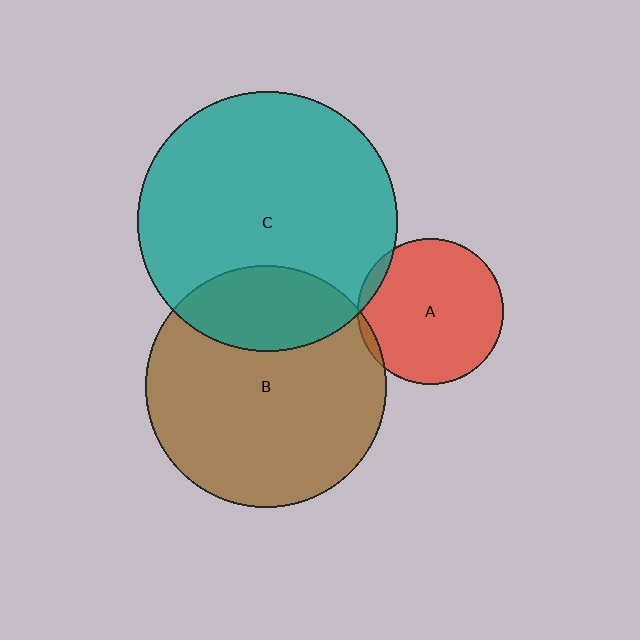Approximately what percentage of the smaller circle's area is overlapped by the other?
Approximately 5%.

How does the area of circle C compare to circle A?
Approximately 3.2 times.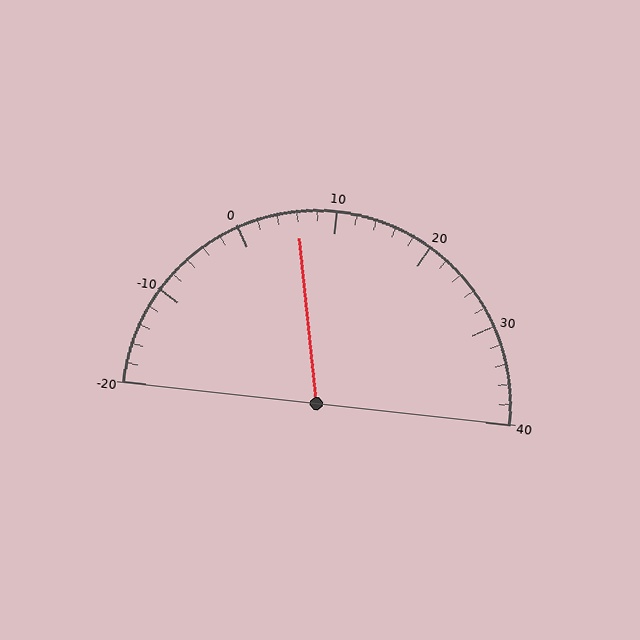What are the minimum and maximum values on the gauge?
The gauge ranges from -20 to 40.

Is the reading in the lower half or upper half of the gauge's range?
The reading is in the lower half of the range (-20 to 40).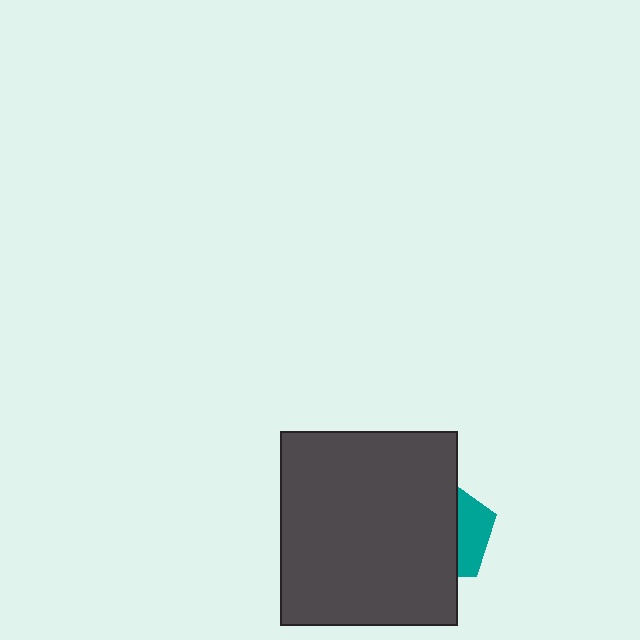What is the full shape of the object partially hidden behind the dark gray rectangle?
The partially hidden object is a teal pentagon.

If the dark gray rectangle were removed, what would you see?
You would see the complete teal pentagon.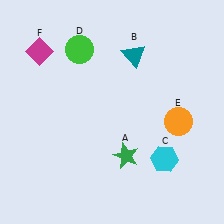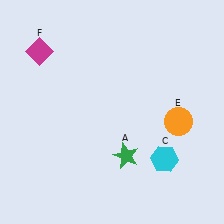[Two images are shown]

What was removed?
The green circle (D), the teal triangle (B) were removed in Image 2.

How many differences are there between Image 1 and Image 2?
There are 2 differences between the two images.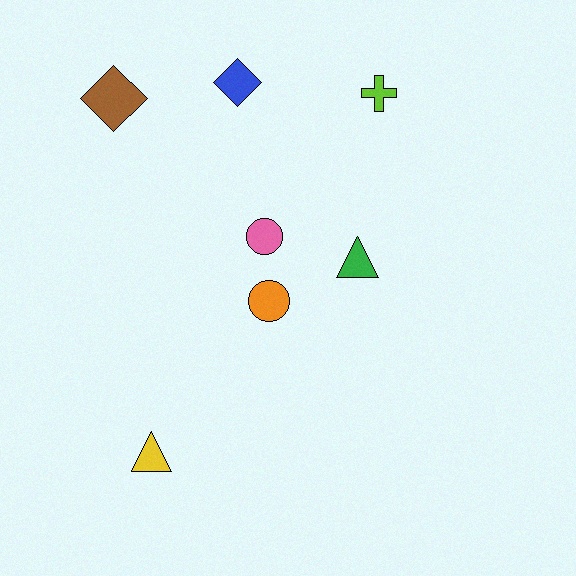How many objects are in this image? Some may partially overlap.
There are 7 objects.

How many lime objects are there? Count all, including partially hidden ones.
There is 1 lime object.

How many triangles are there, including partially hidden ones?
There are 2 triangles.